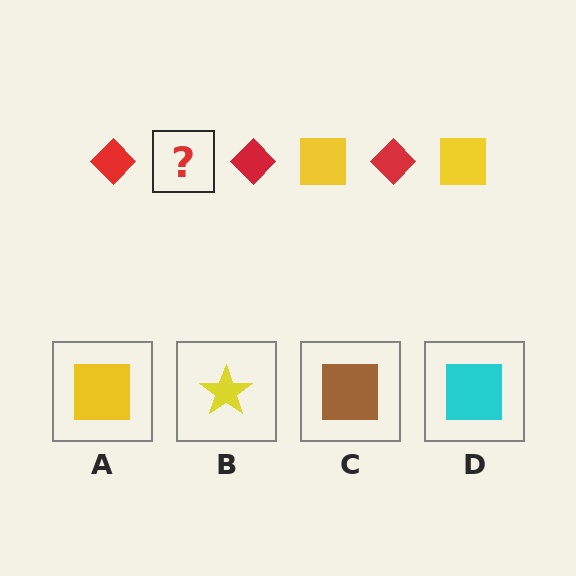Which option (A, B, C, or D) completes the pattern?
A.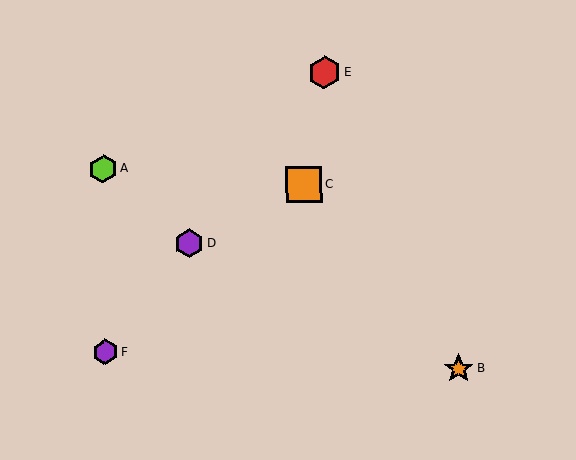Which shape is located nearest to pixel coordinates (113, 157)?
The lime hexagon (labeled A) at (103, 169) is nearest to that location.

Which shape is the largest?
The orange square (labeled C) is the largest.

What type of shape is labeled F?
Shape F is a purple hexagon.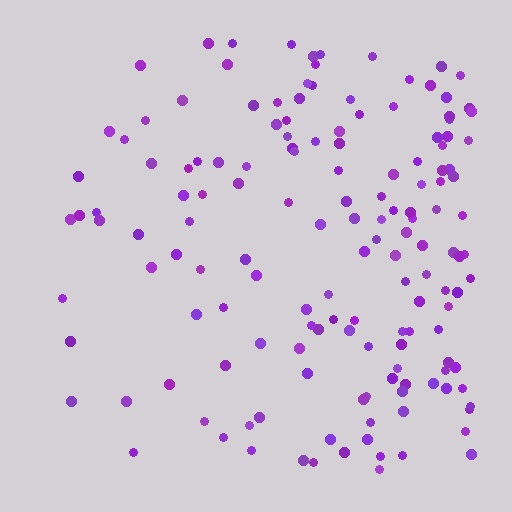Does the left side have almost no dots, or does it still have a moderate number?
Still a moderate number, just noticeably fewer than the right.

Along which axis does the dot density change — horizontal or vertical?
Horizontal.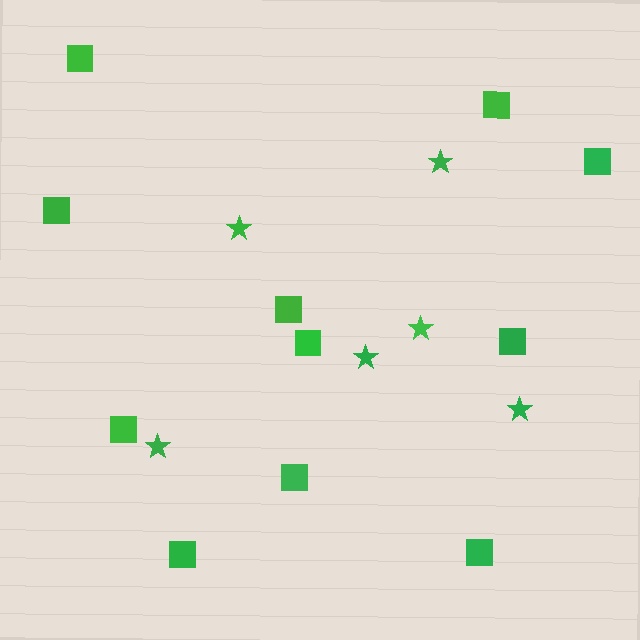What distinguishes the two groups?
There are 2 groups: one group of stars (6) and one group of squares (11).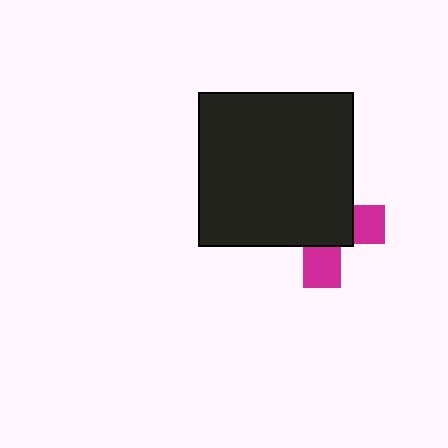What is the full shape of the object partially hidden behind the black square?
The partially hidden object is a magenta cross.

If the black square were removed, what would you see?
You would see the complete magenta cross.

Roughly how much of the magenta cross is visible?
A small part of it is visible (roughly 34%).